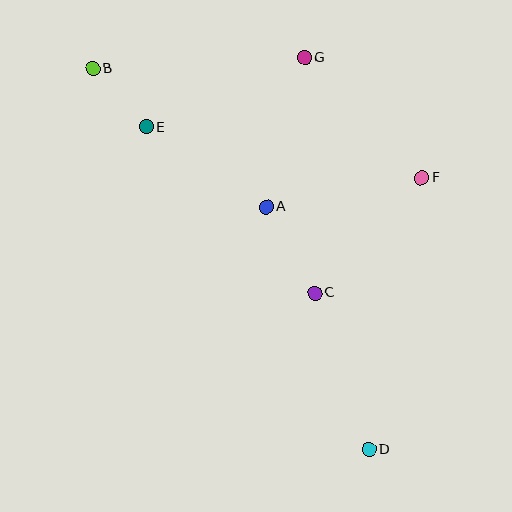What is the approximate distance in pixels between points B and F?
The distance between B and F is approximately 347 pixels.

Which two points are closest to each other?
Points B and E are closest to each other.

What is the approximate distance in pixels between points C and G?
The distance between C and G is approximately 236 pixels.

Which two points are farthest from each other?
Points B and D are farthest from each other.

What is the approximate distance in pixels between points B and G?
The distance between B and G is approximately 212 pixels.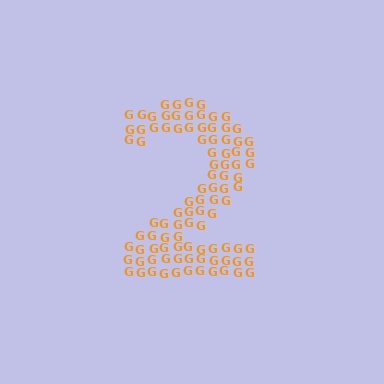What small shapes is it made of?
It is made of small letter G's.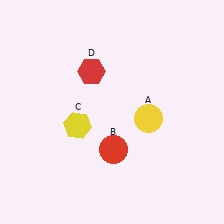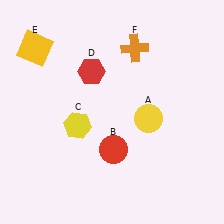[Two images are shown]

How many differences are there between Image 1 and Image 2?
There are 2 differences between the two images.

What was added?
A yellow square (E), an orange cross (F) were added in Image 2.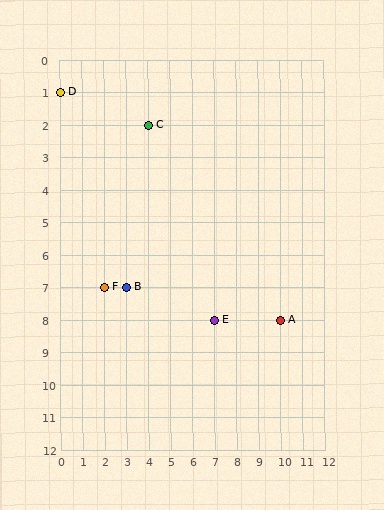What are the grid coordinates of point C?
Point C is at grid coordinates (4, 2).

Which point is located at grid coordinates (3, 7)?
Point B is at (3, 7).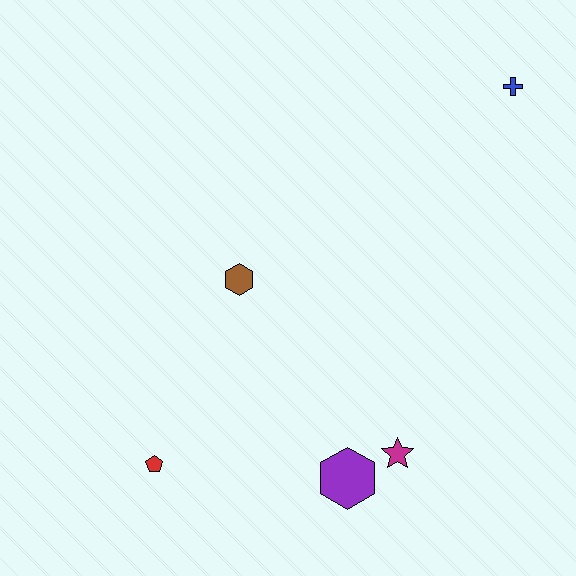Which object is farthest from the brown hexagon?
The blue cross is farthest from the brown hexagon.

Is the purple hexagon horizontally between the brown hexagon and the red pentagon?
No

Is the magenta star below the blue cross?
Yes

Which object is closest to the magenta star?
The purple hexagon is closest to the magenta star.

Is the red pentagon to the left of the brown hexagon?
Yes